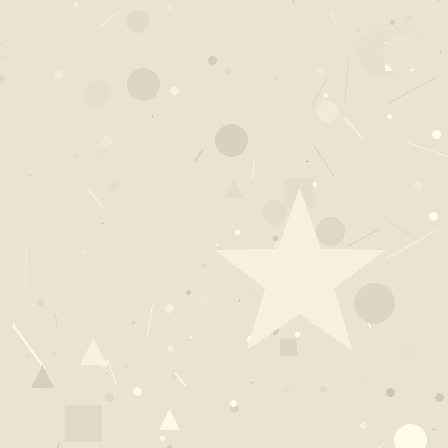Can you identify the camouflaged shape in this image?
The camouflaged shape is a star.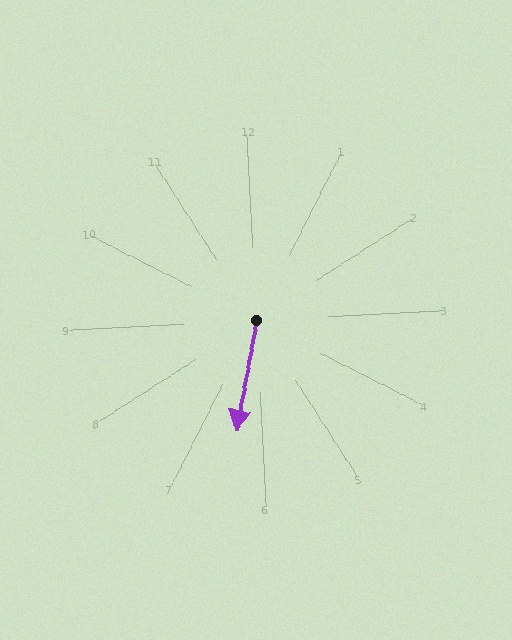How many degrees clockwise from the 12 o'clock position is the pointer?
Approximately 193 degrees.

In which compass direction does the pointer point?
South.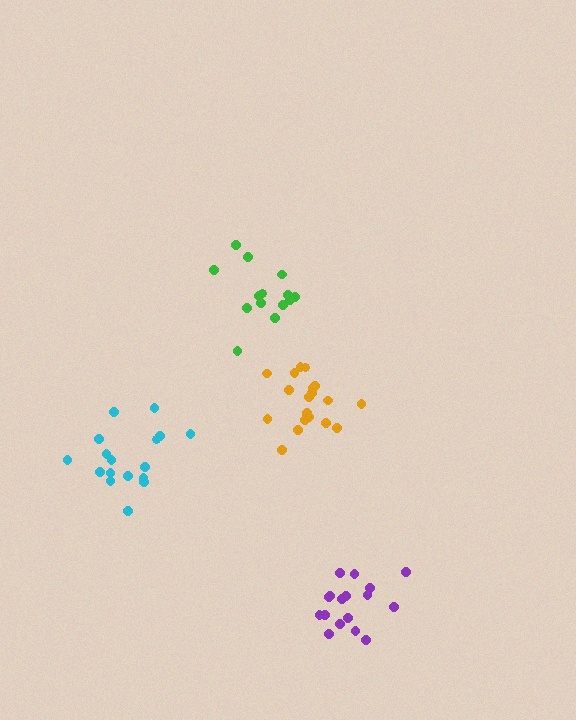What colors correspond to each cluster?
The clusters are colored: purple, orange, cyan, green.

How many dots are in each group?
Group 1: 17 dots, Group 2: 20 dots, Group 3: 17 dots, Group 4: 14 dots (68 total).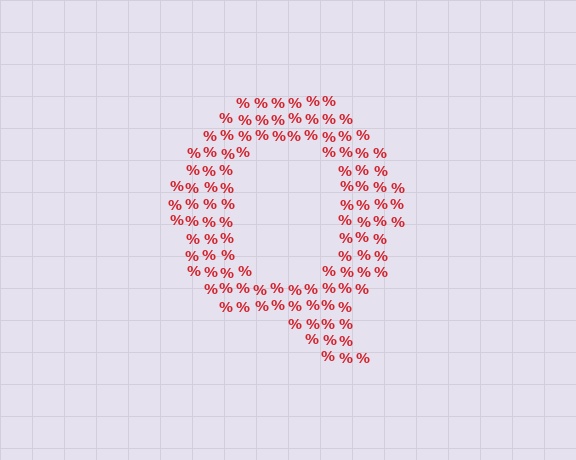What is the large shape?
The large shape is the letter Q.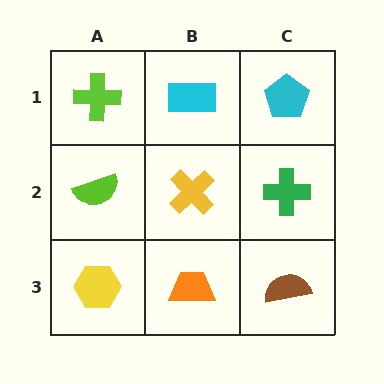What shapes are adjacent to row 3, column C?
A green cross (row 2, column C), an orange trapezoid (row 3, column B).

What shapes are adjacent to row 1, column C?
A green cross (row 2, column C), a cyan rectangle (row 1, column B).